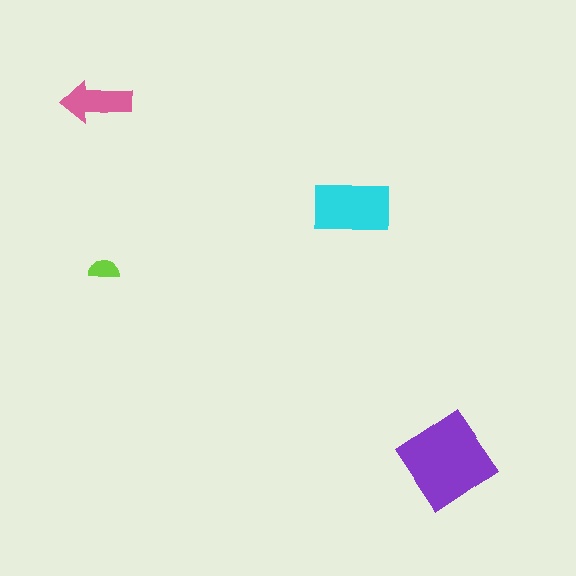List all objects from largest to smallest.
The purple diamond, the cyan rectangle, the pink arrow, the lime semicircle.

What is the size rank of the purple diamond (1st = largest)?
1st.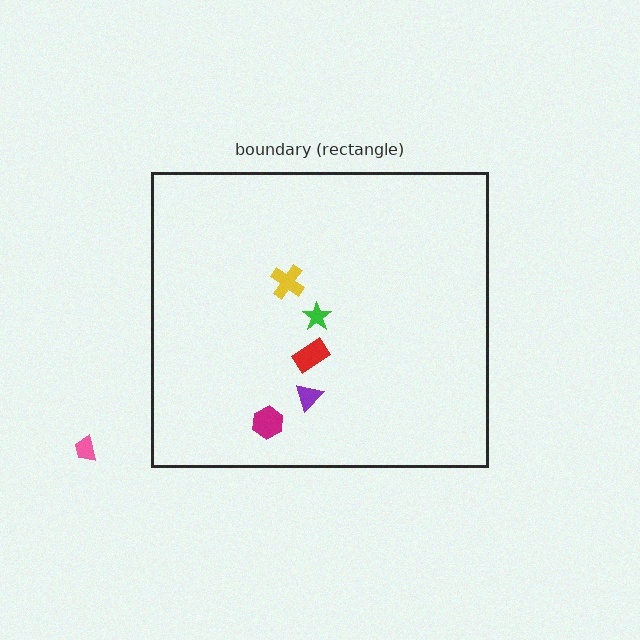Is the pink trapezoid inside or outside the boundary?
Outside.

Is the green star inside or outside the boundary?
Inside.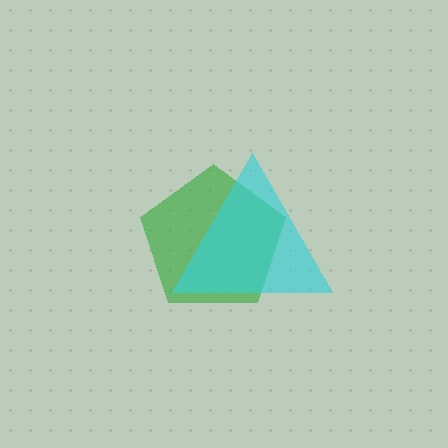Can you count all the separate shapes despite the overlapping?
Yes, there are 2 separate shapes.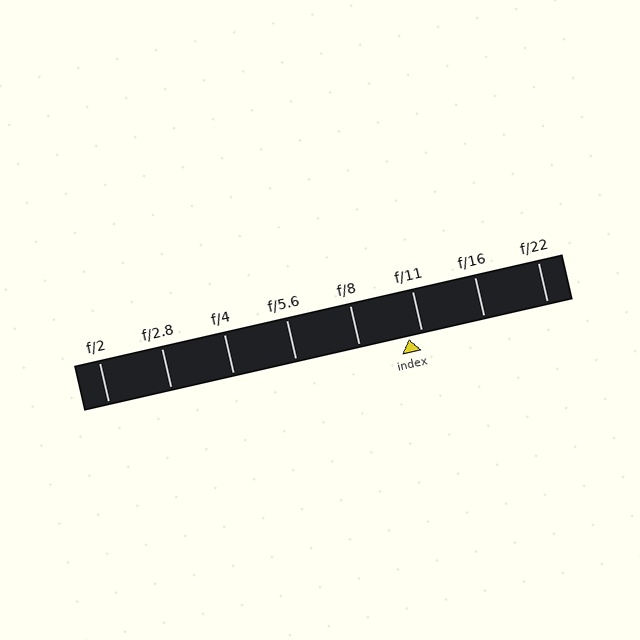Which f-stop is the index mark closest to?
The index mark is closest to f/11.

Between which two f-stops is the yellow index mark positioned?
The index mark is between f/8 and f/11.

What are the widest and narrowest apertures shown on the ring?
The widest aperture shown is f/2 and the narrowest is f/22.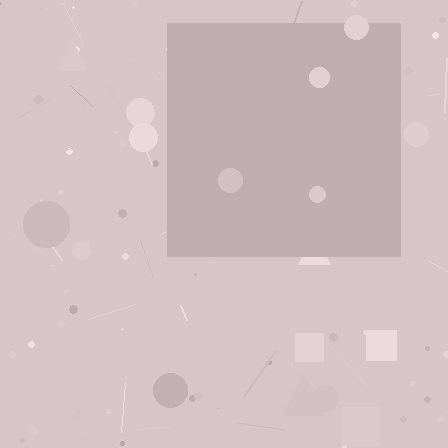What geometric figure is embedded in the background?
A square is embedded in the background.